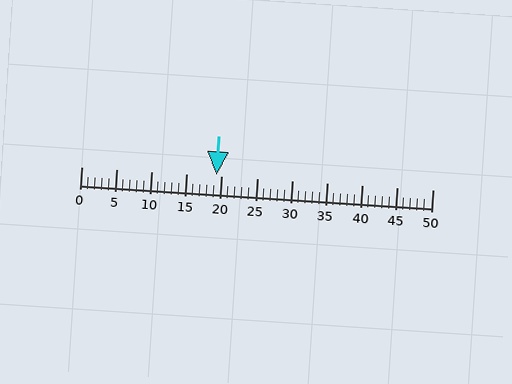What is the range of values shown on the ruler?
The ruler shows values from 0 to 50.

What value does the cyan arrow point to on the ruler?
The cyan arrow points to approximately 19.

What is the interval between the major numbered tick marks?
The major tick marks are spaced 5 units apart.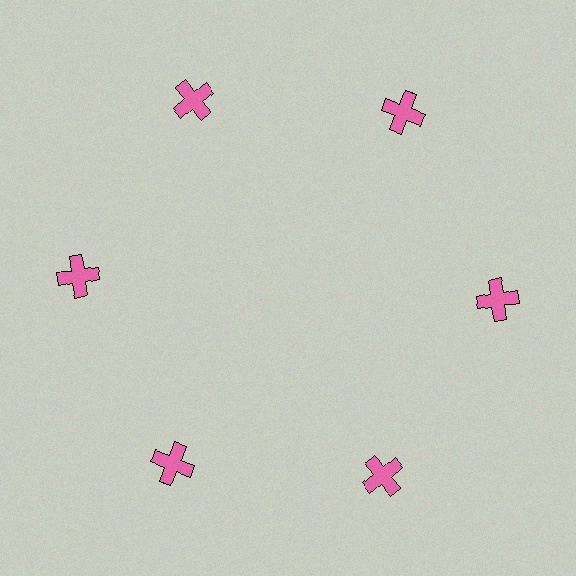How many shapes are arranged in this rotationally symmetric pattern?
There are 6 shapes, arranged in 6 groups of 1.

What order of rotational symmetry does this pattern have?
This pattern has 6-fold rotational symmetry.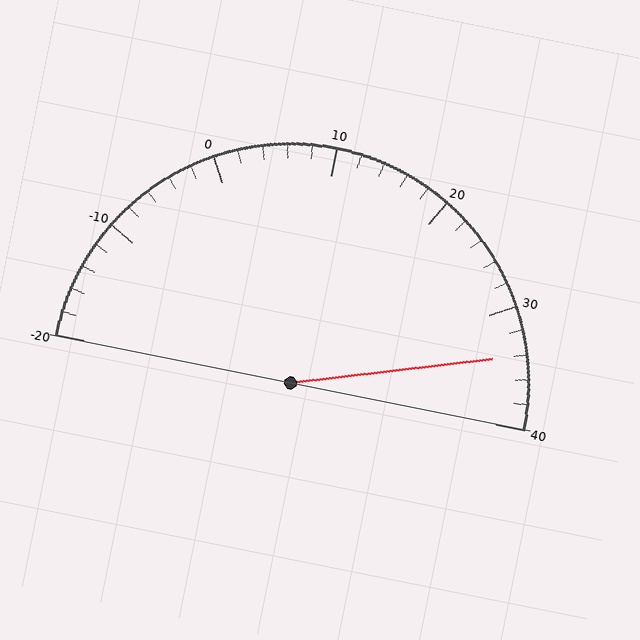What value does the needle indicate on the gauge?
The needle indicates approximately 34.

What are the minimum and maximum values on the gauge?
The gauge ranges from -20 to 40.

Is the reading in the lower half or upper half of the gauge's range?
The reading is in the upper half of the range (-20 to 40).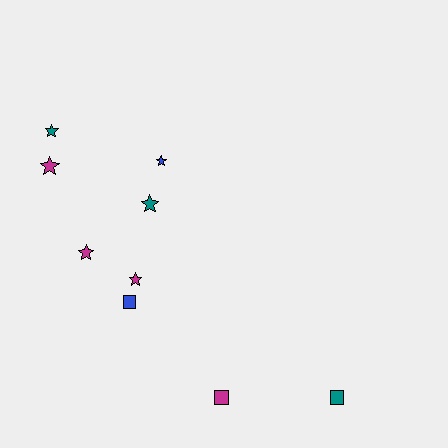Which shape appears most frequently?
Star, with 6 objects.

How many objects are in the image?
There are 9 objects.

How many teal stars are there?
There are 2 teal stars.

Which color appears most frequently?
Magenta, with 4 objects.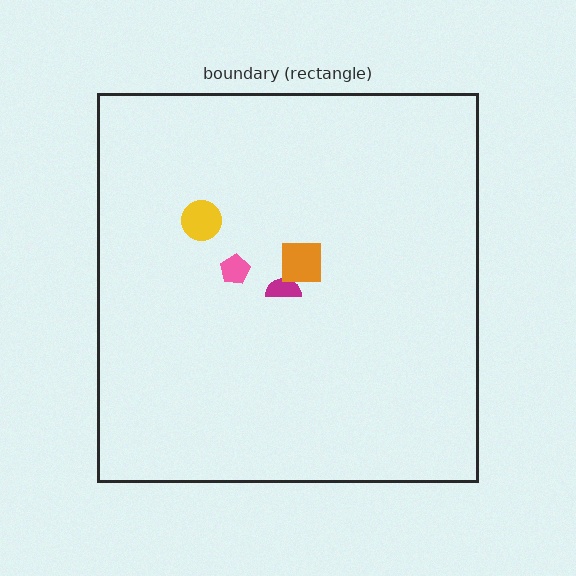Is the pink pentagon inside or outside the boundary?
Inside.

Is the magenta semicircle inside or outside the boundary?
Inside.